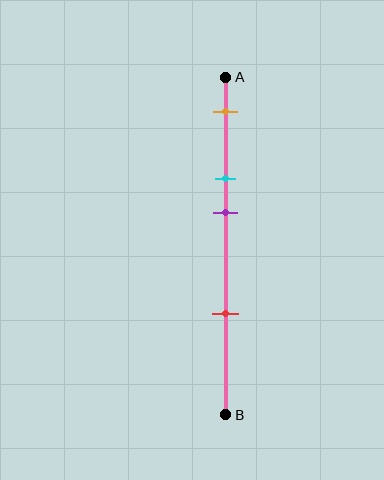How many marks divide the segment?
There are 4 marks dividing the segment.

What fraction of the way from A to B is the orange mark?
The orange mark is approximately 10% (0.1) of the way from A to B.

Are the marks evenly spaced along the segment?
No, the marks are not evenly spaced.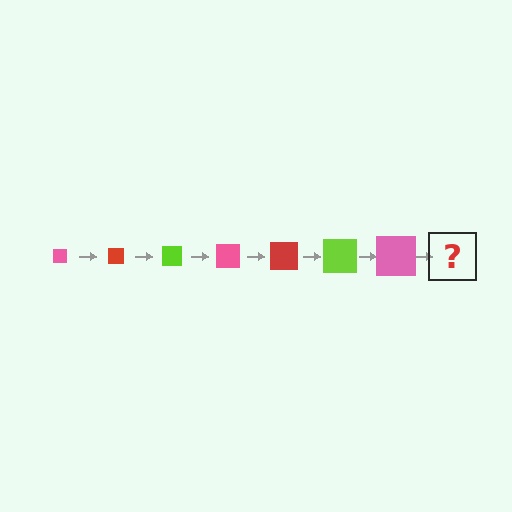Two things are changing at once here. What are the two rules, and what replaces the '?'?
The two rules are that the square grows larger each step and the color cycles through pink, red, and lime. The '?' should be a red square, larger than the previous one.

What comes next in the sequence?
The next element should be a red square, larger than the previous one.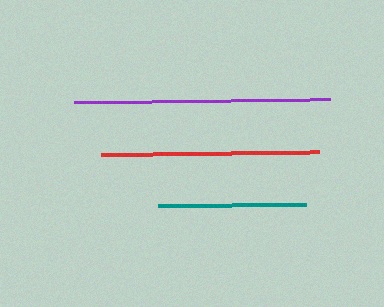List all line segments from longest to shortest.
From longest to shortest: purple, red, teal.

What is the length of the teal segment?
The teal segment is approximately 148 pixels long.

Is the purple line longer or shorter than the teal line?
The purple line is longer than the teal line.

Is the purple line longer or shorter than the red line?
The purple line is longer than the red line.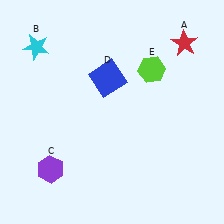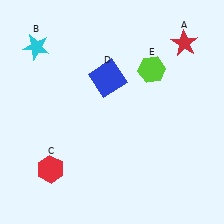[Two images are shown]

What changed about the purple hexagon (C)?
In Image 1, C is purple. In Image 2, it changed to red.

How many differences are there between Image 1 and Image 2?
There is 1 difference between the two images.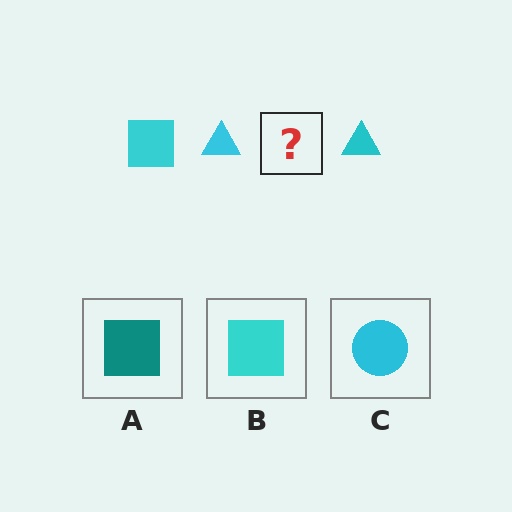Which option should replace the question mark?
Option B.